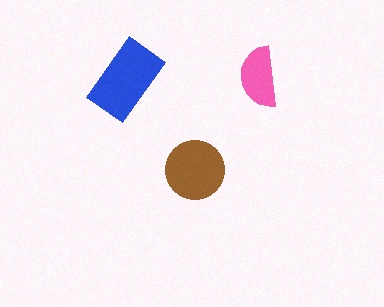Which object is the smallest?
The pink semicircle.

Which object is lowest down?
The brown circle is bottommost.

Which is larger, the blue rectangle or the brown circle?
The blue rectangle.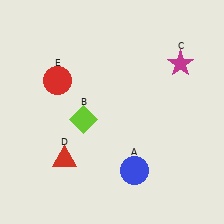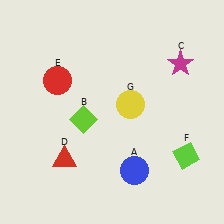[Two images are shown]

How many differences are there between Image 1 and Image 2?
There are 2 differences between the two images.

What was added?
A lime diamond (F), a yellow circle (G) were added in Image 2.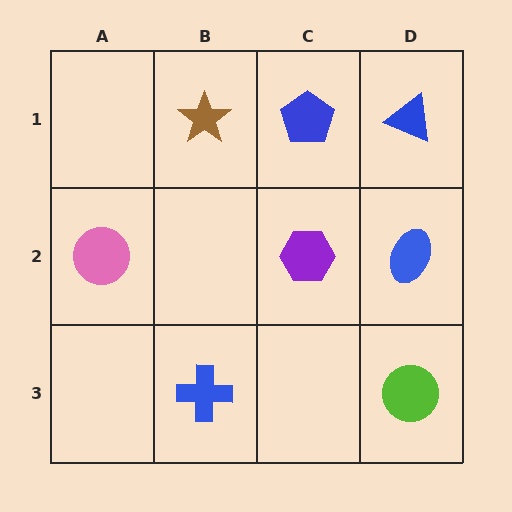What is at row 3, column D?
A lime circle.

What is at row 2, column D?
A blue ellipse.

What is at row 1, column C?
A blue pentagon.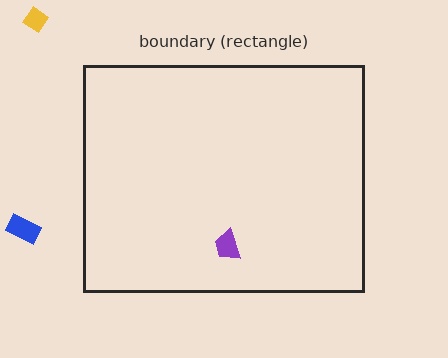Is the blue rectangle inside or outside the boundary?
Outside.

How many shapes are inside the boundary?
1 inside, 2 outside.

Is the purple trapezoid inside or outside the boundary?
Inside.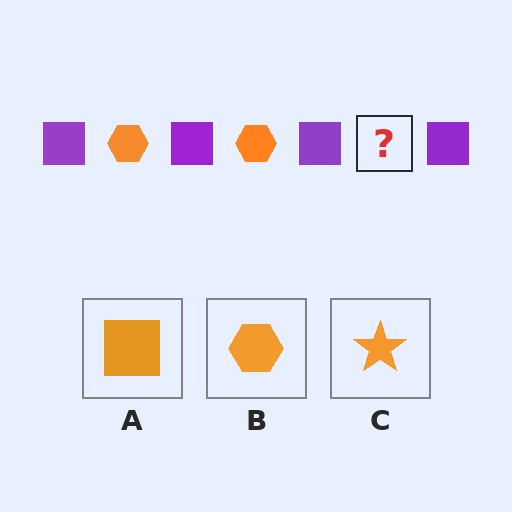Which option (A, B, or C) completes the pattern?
B.